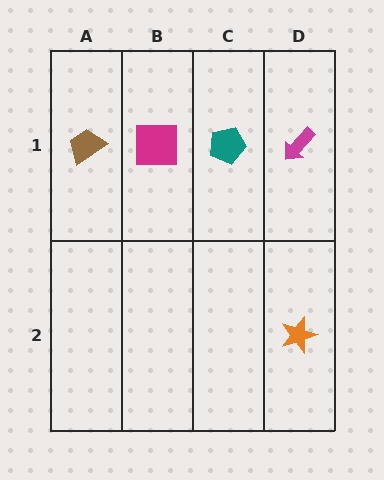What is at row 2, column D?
An orange star.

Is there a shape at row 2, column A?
No, that cell is empty.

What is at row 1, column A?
A brown trapezoid.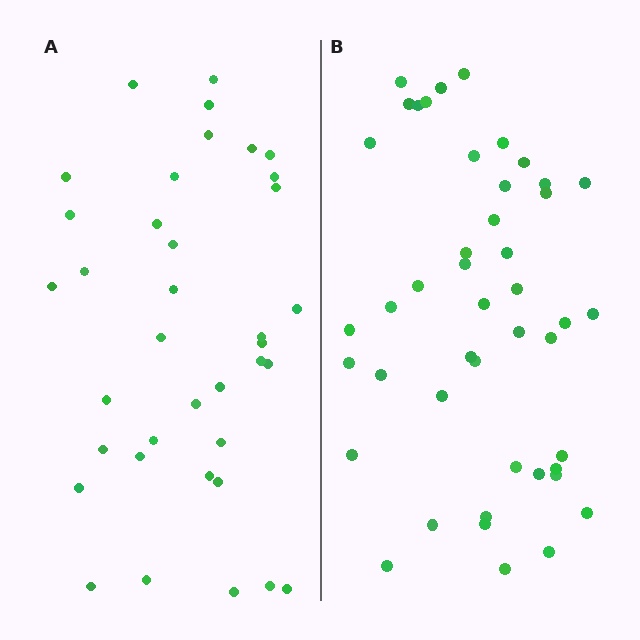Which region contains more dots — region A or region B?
Region B (the right region) has more dots.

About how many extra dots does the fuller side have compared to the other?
Region B has roughly 8 or so more dots than region A.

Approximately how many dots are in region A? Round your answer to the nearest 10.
About 40 dots. (The exact count is 37, which rounds to 40.)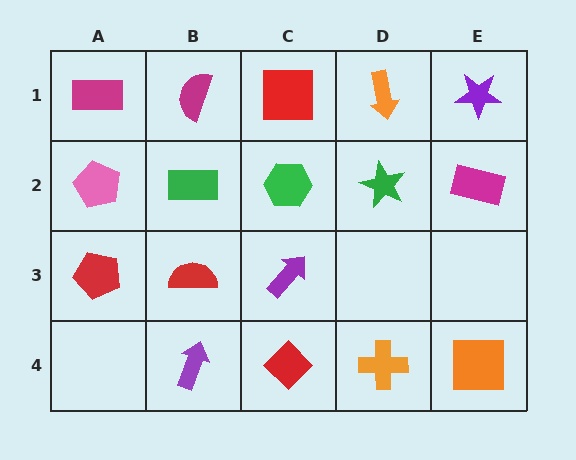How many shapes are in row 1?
5 shapes.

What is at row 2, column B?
A green rectangle.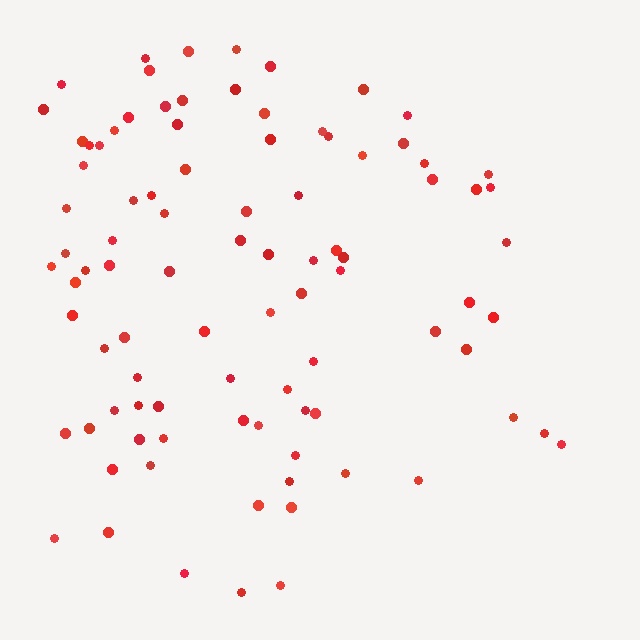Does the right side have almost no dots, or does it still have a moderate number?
Still a moderate number, just noticeably fewer than the left.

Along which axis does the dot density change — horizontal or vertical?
Horizontal.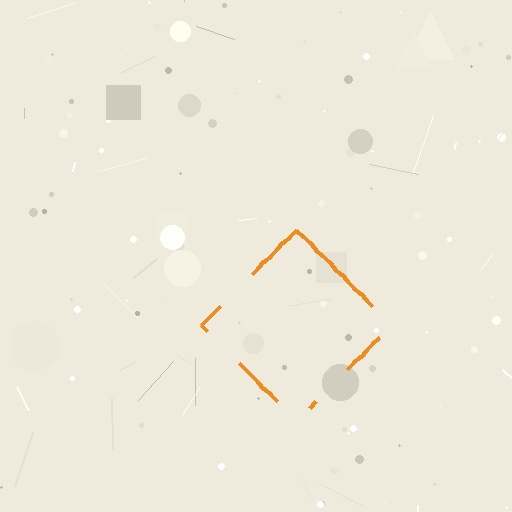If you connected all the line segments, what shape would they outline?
They would outline a diamond.